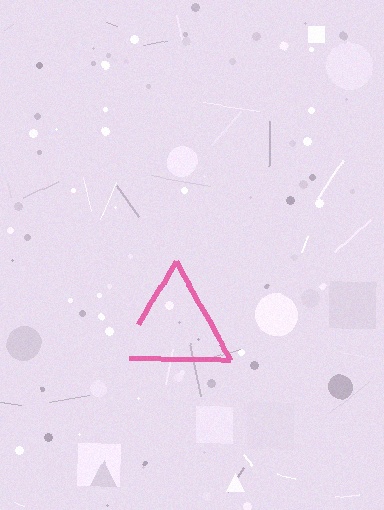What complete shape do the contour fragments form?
The contour fragments form a triangle.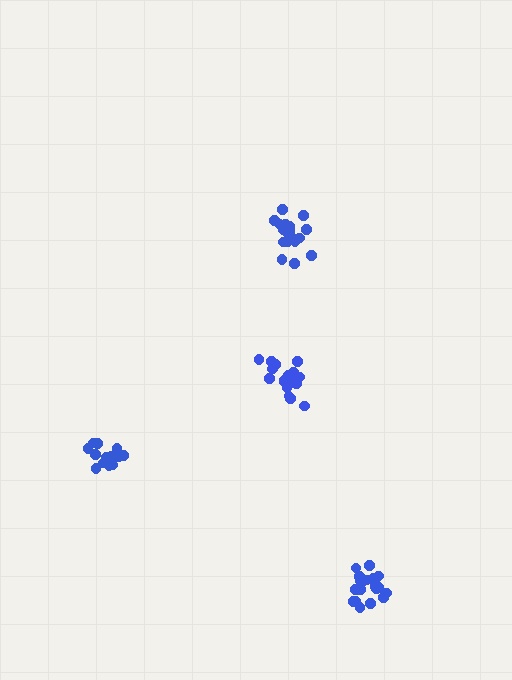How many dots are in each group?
Group 1: 14 dots, Group 2: 19 dots, Group 3: 18 dots, Group 4: 20 dots (71 total).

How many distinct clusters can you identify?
There are 4 distinct clusters.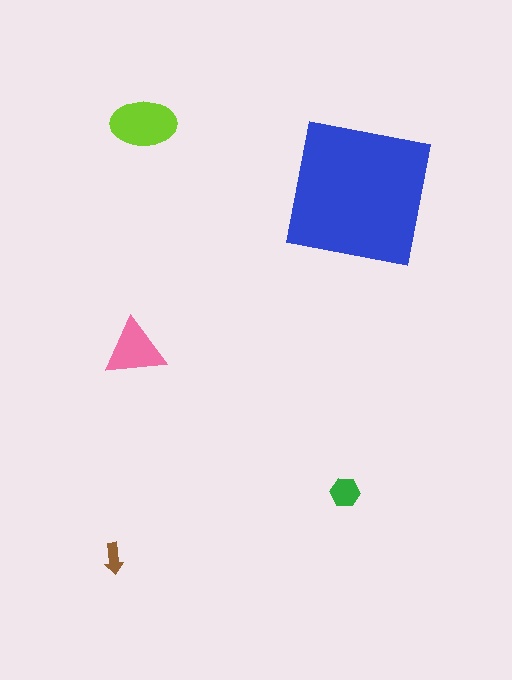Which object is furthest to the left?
The brown arrow is leftmost.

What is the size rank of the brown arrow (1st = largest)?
5th.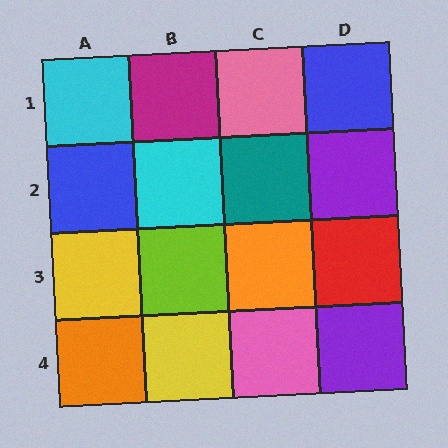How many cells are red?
1 cell is red.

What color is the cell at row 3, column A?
Yellow.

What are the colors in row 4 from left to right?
Orange, yellow, pink, purple.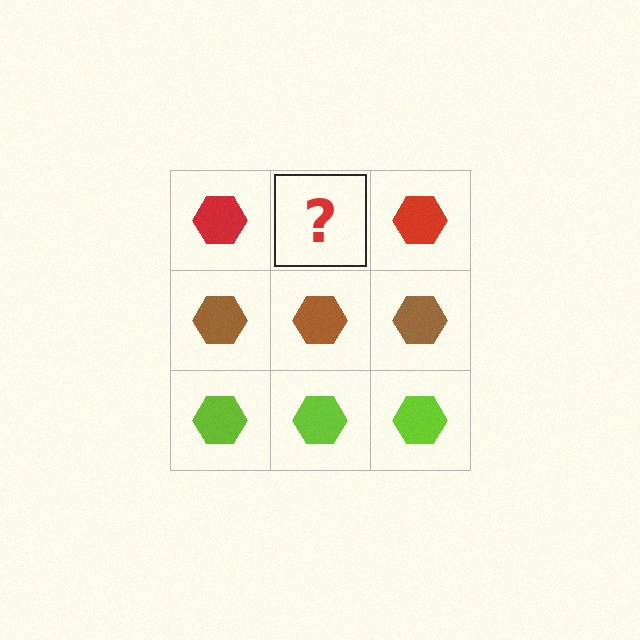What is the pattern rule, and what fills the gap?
The rule is that each row has a consistent color. The gap should be filled with a red hexagon.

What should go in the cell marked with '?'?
The missing cell should contain a red hexagon.